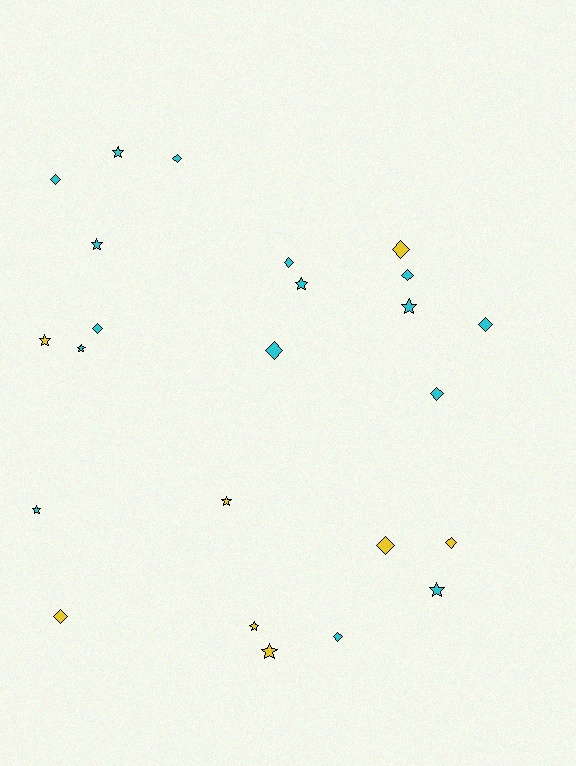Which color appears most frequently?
Cyan, with 16 objects.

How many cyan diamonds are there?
There are 9 cyan diamonds.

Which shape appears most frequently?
Diamond, with 13 objects.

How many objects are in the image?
There are 24 objects.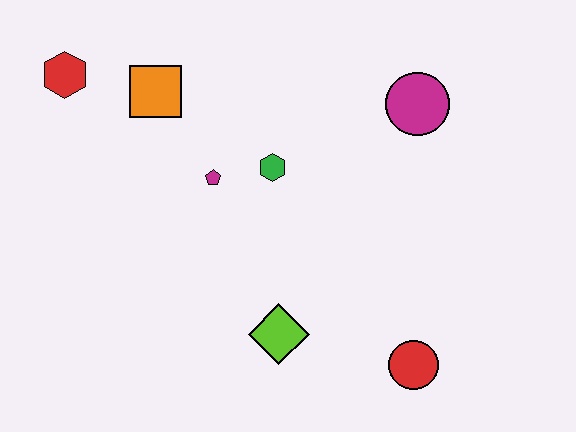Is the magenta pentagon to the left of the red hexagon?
No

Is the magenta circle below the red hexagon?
Yes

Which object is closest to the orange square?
The red hexagon is closest to the orange square.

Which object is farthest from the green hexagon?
The red circle is farthest from the green hexagon.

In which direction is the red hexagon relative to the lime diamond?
The red hexagon is above the lime diamond.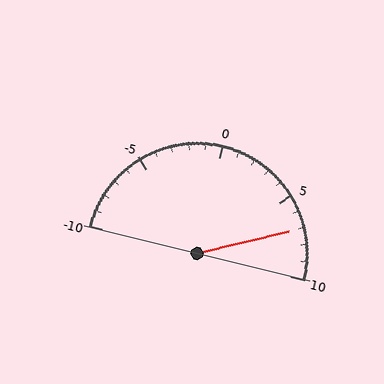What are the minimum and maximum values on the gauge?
The gauge ranges from -10 to 10.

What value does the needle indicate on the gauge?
The needle indicates approximately 7.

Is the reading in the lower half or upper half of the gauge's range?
The reading is in the upper half of the range (-10 to 10).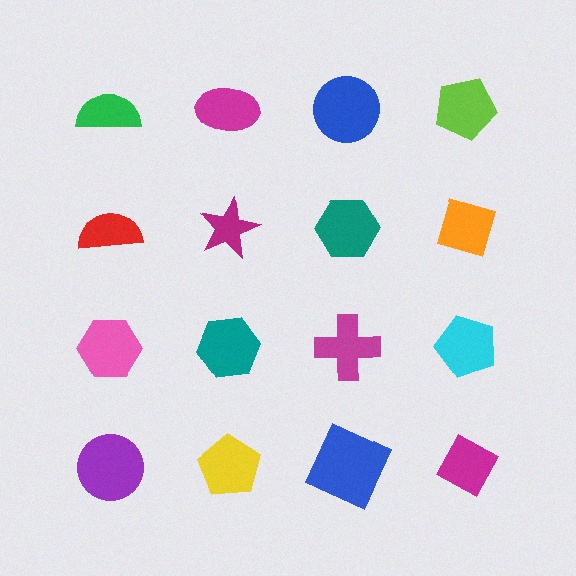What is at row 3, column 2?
A teal hexagon.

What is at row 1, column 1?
A green semicircle.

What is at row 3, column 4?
A cyan pentagon.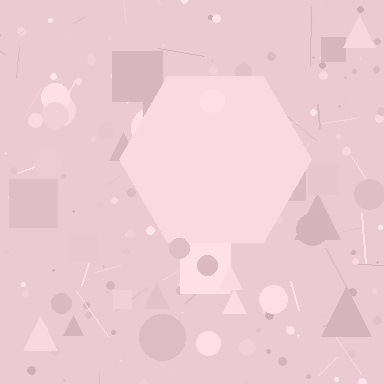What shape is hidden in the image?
A hexagon is hidden in the image.